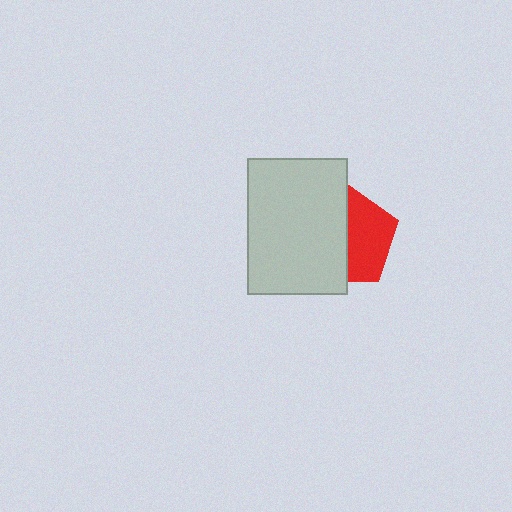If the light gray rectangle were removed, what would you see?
You would see the complete red pentagon.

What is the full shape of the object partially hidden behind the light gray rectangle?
The partially hidden object is a red pentagon.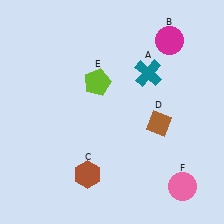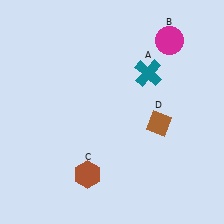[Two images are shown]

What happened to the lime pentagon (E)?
The lime pentagon (E) was removed in Image 2. It was in the top-left area of Image 1.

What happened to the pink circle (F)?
The pink circle (F) was removed in Image 2. It was in the bottom-right area of Image 1.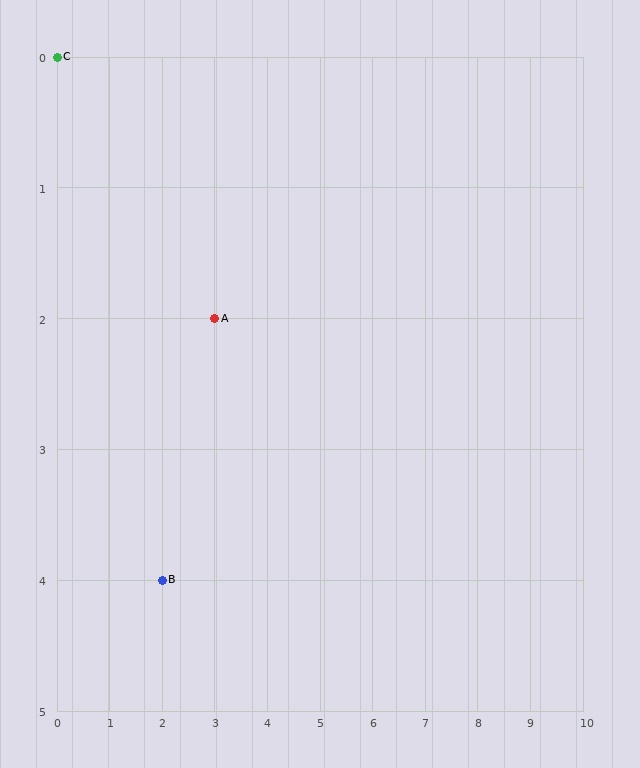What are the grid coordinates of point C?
Point C is at grid coordinates (0, 0).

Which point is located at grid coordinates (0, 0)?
Point C is at (0, 0).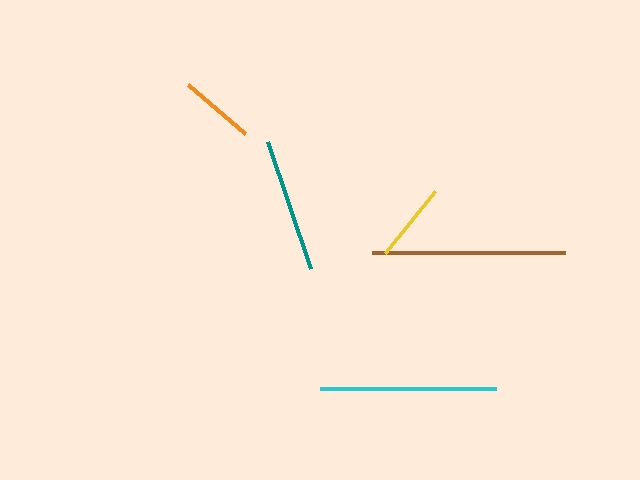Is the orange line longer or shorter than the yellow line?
The yellow line is longer than the orange line.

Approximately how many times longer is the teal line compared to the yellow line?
The teal line is approximately 1.7 times the length of the yellow line.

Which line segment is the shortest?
The orange line is the shortest at approximately 75 pixels.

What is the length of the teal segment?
The teal segment is approximately 134 pixels long.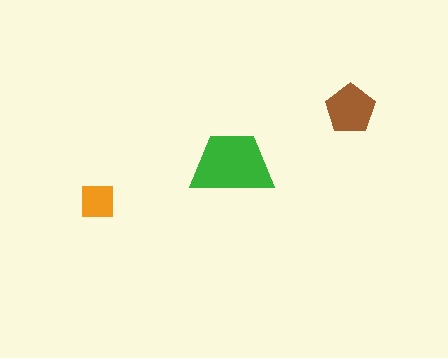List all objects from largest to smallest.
The green trapezoid, the brown pentagon, the orange square.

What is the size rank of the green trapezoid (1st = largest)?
1st.